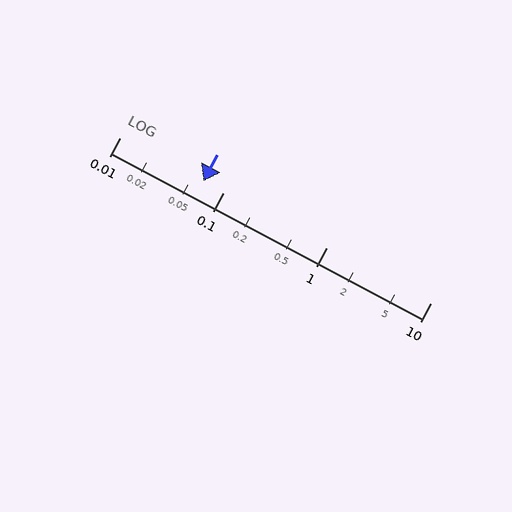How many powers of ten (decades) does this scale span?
The scale spans 3 decades, from 0.01 to 10.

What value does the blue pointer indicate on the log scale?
The pointer indicates approximately 0.064.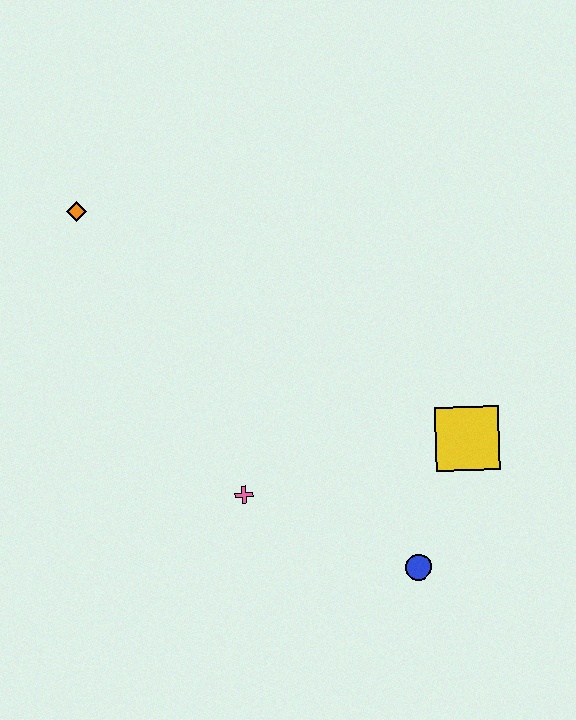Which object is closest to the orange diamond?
The pink cross is closest to the orange diamond.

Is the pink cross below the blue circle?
No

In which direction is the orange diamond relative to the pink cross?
The orange diamond is above the pink cross.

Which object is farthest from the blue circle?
The orange diamond is farthest from the blue circle.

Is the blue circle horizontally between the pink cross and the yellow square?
Yes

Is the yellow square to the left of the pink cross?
No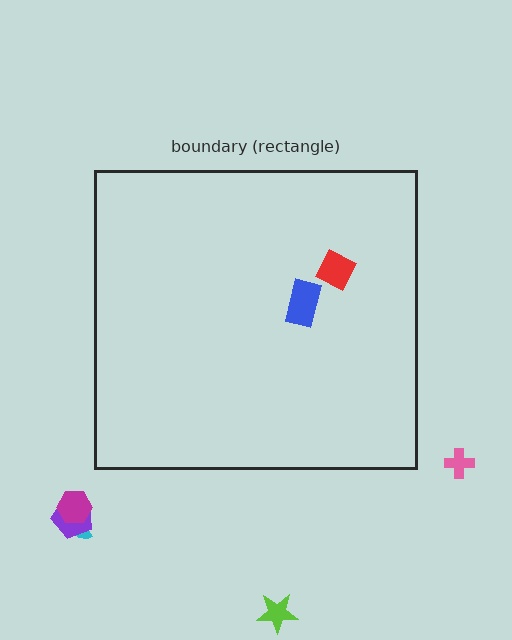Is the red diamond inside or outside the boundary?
Inside.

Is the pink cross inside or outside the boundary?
Outside.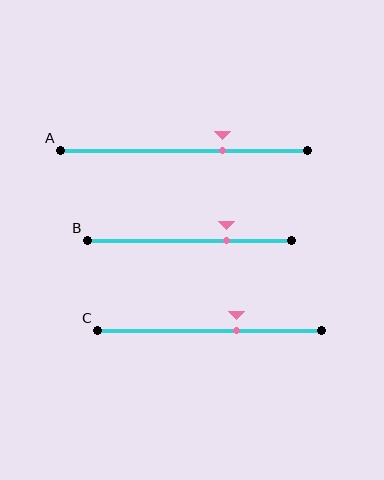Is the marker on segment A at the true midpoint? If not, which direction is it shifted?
No, the marker on segment A is shifted to the right by about 16% of the segment length.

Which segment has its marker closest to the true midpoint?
Segment C has its marker closest to the true midpoint.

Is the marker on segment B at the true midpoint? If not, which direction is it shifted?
No, the marker on segment B is shifted to the right by about 18% of the segment length.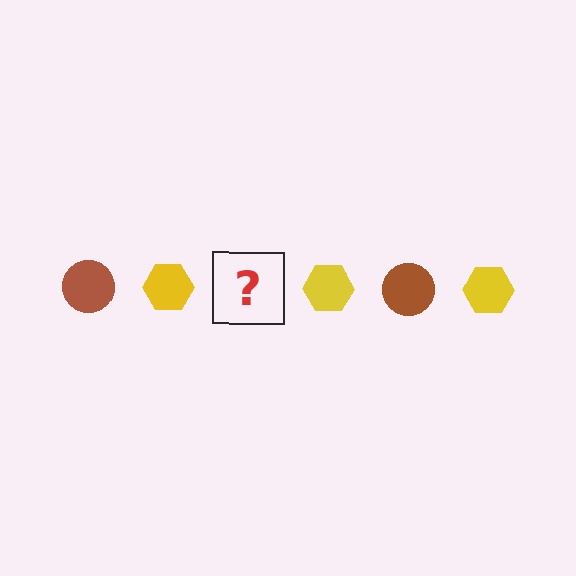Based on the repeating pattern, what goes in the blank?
The blank should be a brown circle.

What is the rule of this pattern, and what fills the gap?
The rule is that the pattern alternates between brown circle and yellow hexagon. The gap should be filled with a brown circle.